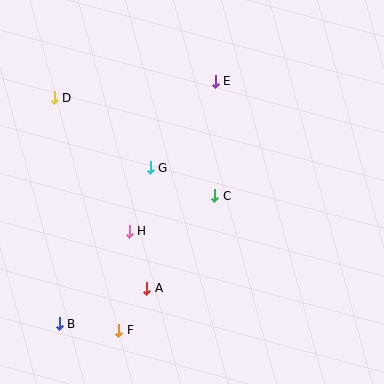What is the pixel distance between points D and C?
The distance between D and C is 189 pixels.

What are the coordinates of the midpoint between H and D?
The midpoint between H and D is at (92, 164).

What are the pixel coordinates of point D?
Point D is at (54, 98).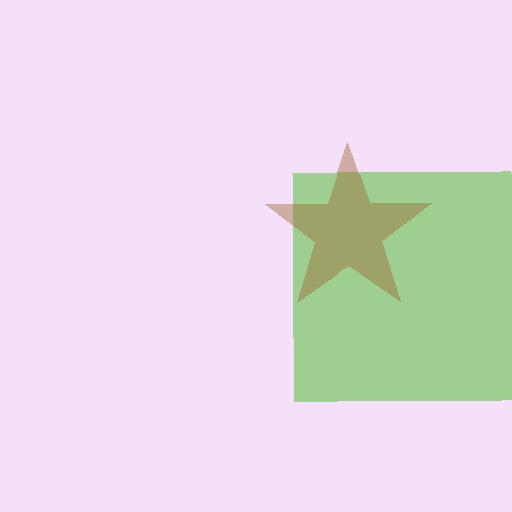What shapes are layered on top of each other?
The layered shapes are: a lime square, a brown star.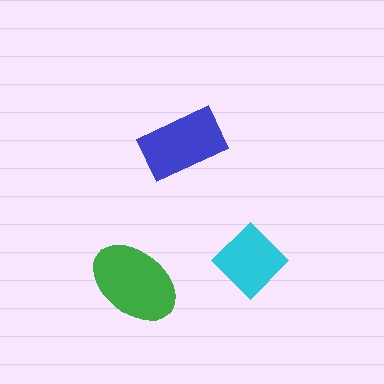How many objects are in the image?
There are 3 objects in the image.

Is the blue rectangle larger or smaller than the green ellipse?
Smaller.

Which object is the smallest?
The cyan diamond.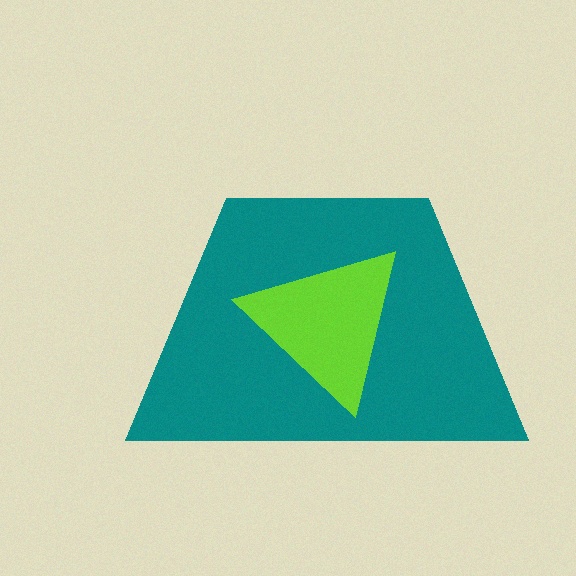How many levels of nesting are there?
2.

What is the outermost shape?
The teal trapezoid.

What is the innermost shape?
The lime triangle.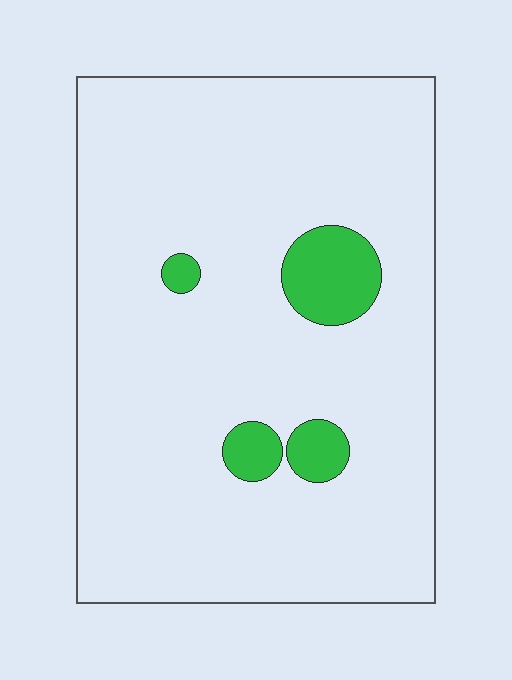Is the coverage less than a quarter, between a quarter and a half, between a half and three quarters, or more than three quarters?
Less than a quarter.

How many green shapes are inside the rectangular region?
4.